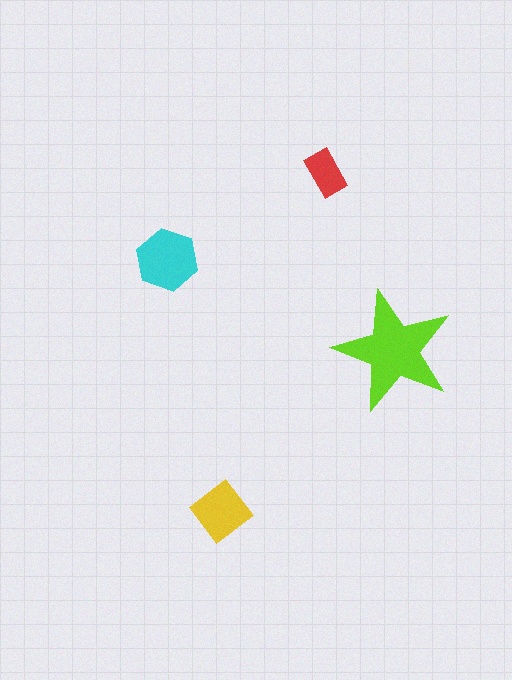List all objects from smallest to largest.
The red rectangle, the yellow diamond, the cyan hexagon, the lime star.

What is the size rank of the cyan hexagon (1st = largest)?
2nd.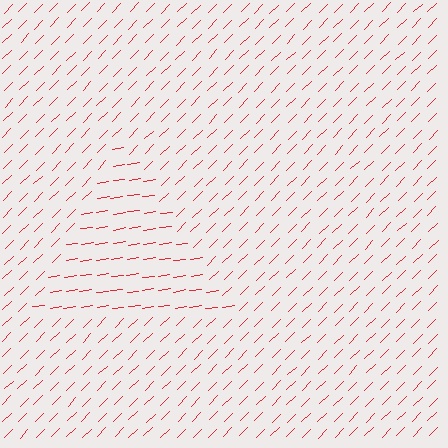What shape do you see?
I see a triangle.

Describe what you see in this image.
The image is filled with small red line segments. A triangle region in the image has lines oriented differently from the surrounding lines, creating a visible texture boundary.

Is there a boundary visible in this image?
Yes, there is a texture boundary formed by a change in line orientation.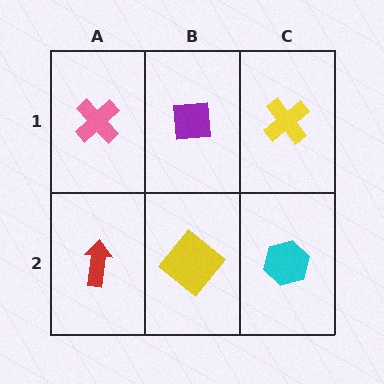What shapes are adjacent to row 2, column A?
A pink cross (row 1, column A), a yellow diamond (row 2, column B).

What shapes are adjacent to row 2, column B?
A purple square (row 1, column B), a red arrow (row 2, column A), a cyan hexagon (row 2, column C).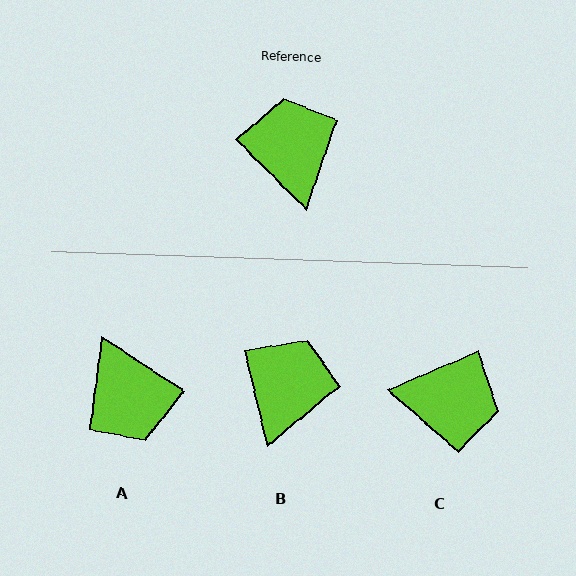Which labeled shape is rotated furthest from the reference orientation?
A, about 169 degrees away.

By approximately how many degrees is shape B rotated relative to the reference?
Approximately 32 degrees clockwise.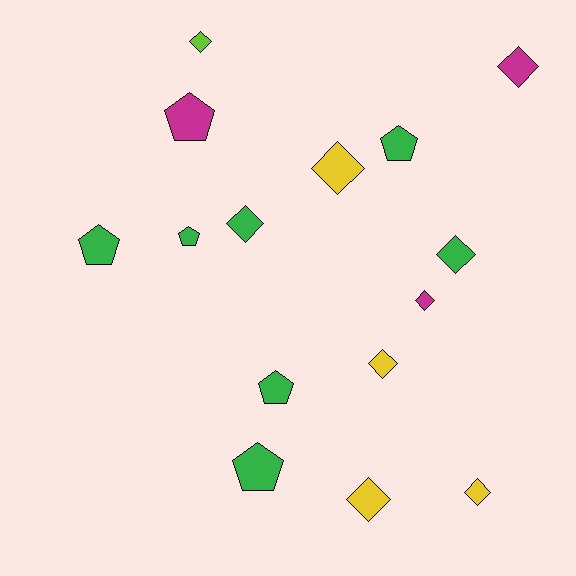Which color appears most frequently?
Green, with 7 objects.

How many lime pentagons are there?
There are no lime pentagons.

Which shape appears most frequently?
Diamond, with 9 objects.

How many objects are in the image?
There are 15 objects.